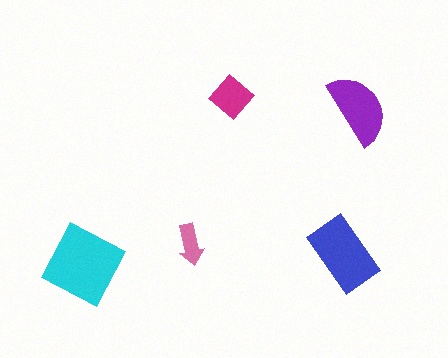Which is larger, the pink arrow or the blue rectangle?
The blue rectangle.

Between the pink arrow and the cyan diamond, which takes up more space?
The cyan diamond.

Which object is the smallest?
The pink arrow.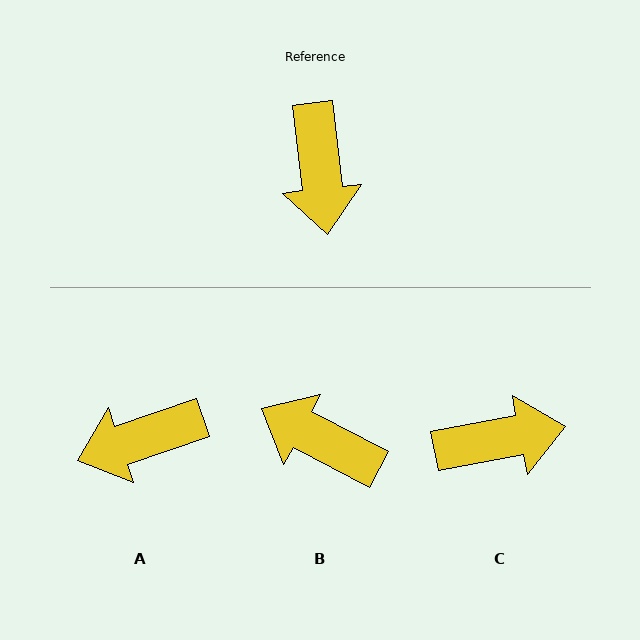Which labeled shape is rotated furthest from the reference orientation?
B, about 124 degrees away.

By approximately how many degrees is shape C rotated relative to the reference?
Approximately 94 degrees counter-clockwise.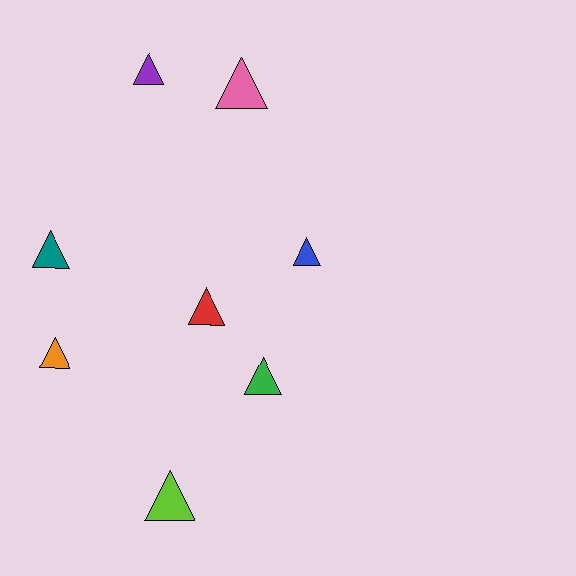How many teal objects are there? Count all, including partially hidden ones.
There is 1 teal object.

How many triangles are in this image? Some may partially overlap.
There are 8 triangles.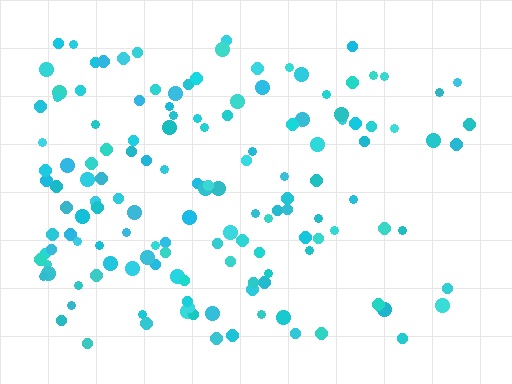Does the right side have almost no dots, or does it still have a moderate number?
Still a moderate number, just noticeably fewer than the left.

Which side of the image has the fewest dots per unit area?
The right.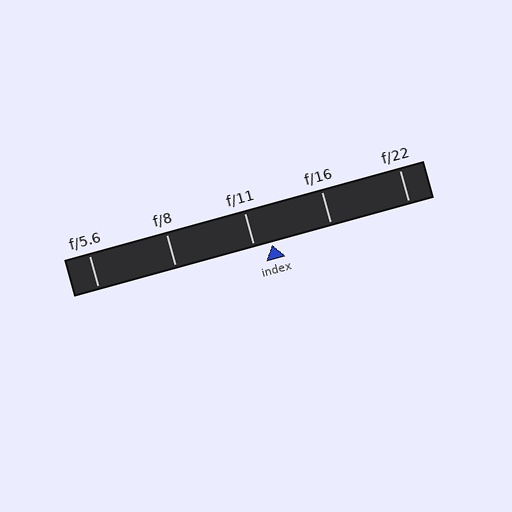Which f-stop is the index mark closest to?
The index mark is closest to f/11.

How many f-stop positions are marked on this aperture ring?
There are 5 f-stop positions marked.